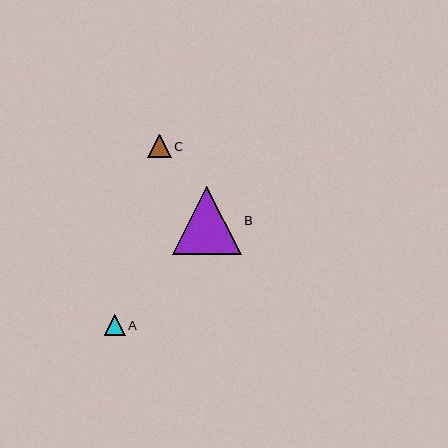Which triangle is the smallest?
Triangle A is the smallest with a size of approximately 21 pixels.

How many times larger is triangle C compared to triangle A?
Triangle C is approximately 1.1 times the size of triangle A.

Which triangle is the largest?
Triangle B is the largest with a size of approximately 68 pixels.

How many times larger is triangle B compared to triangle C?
Triangle B is approximately 2.9 times the size of triangle C.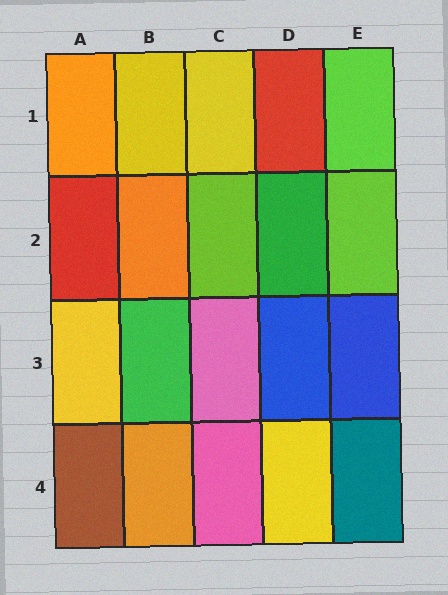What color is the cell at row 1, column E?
Lime.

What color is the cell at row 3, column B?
Green.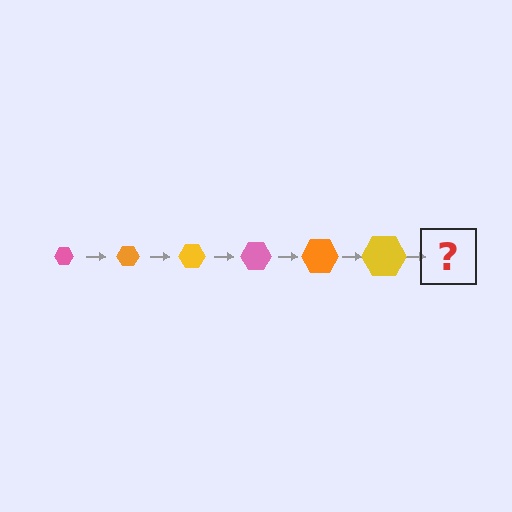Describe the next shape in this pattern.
It should be a pink hexagon, larger than the previous one.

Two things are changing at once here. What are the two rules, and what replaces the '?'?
The two rules are that the hexagon grows larger each step and the color cycles through pink, orange, and yellow. The '?' should be a pink hexagon, larger than the previous one.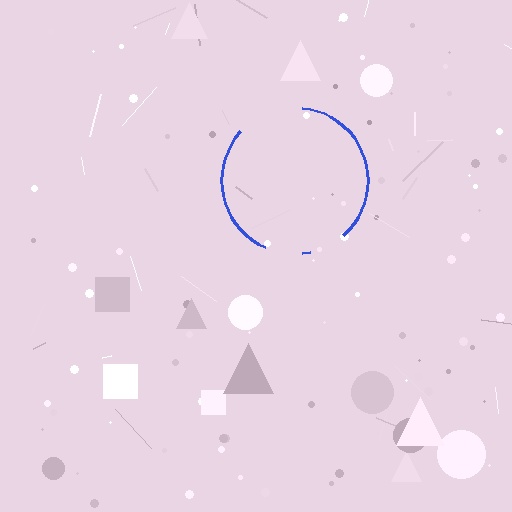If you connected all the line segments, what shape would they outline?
They would outline a circle.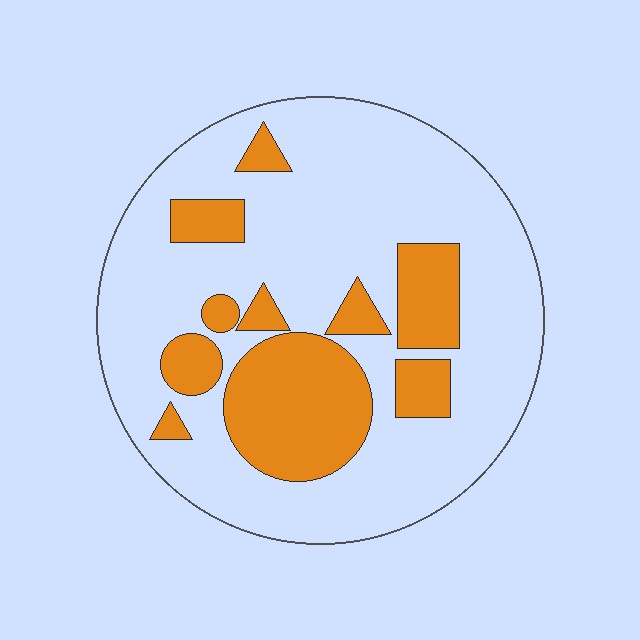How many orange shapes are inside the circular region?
10.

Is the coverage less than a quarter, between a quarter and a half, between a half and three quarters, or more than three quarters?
Between a quarter and a half.